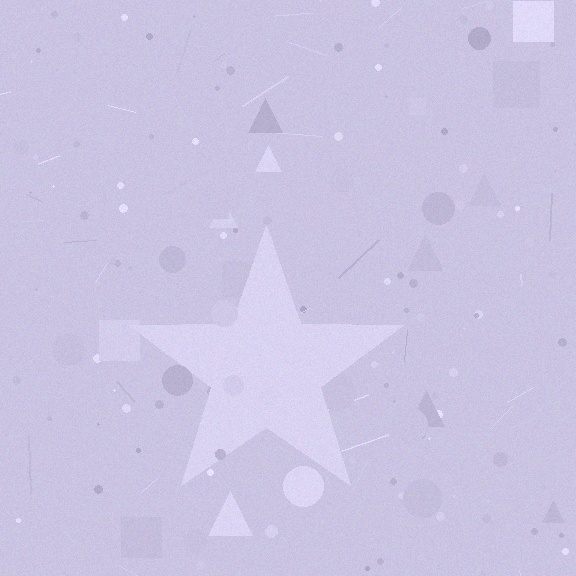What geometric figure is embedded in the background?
A star is embedded in the background.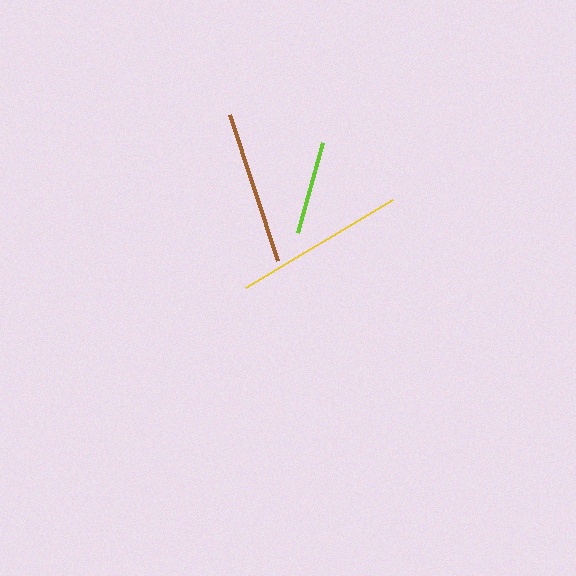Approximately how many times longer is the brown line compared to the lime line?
The brown line is approximately 1.6 times the length of the lime line.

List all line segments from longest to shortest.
From longest to shortest: yellow, brown, lime.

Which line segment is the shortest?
The lime line is the shortest at approximately 94 pixels.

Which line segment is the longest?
The yellow line is the longest at approximately 171 pixels.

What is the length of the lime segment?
The lime segment is approximately 94 pixels long.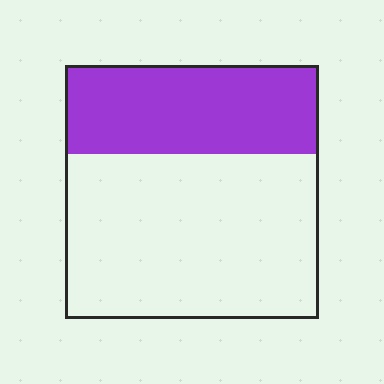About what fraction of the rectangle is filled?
About one third (1/3).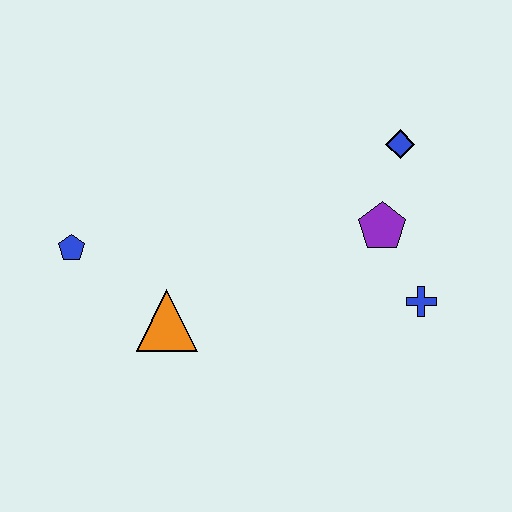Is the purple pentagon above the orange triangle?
Yes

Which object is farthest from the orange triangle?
The blue diamond is farthest from the orange triangle.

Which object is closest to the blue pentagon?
The orange triangle is closest to the blue pentagon.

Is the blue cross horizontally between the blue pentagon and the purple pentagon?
No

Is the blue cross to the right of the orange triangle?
Yes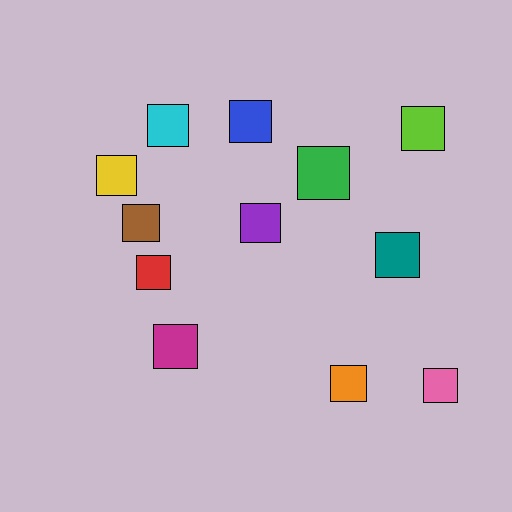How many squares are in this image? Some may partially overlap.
There are 12 squares.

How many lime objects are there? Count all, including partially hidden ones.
There is 1 lime object.